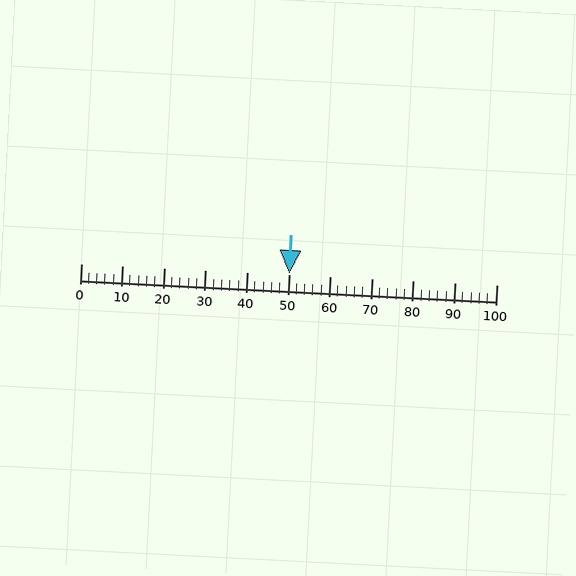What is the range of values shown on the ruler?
The ruler shows values from 0 to 100.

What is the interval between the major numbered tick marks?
The major tick marks are spaced 10 units apart.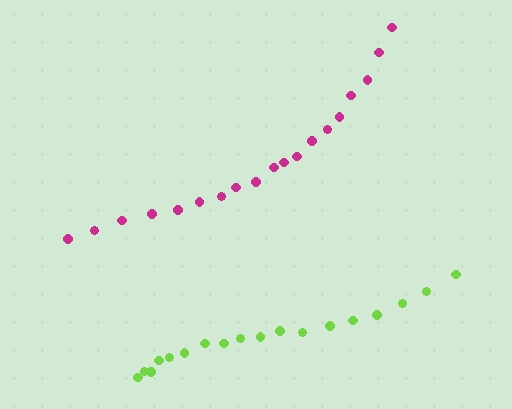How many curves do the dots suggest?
There are 2 distinct paths.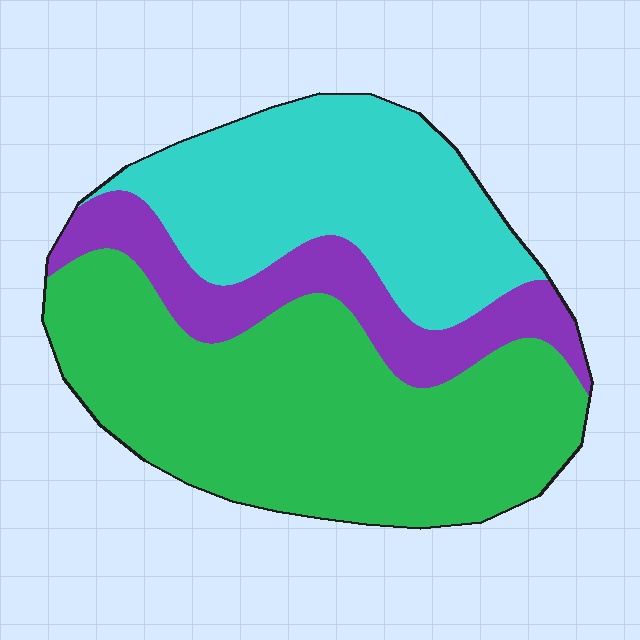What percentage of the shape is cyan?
Cyan covers 32% of the shape.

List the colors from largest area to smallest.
From largest to smallest: green, cyan, purple.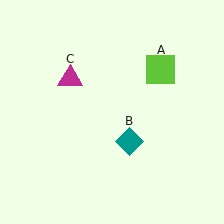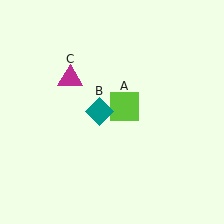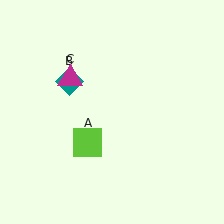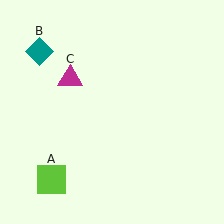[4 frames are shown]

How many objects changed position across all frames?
2 objects changed position: lime square (object A), teal diamond (object B).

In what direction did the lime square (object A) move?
The lime square (object A) moved down and to the left.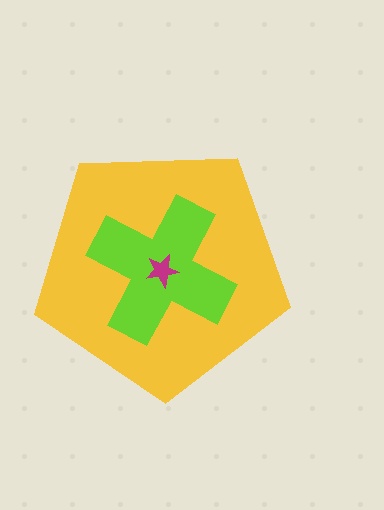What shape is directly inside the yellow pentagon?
The lime cross.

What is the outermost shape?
The yellow pentagon.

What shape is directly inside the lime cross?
The magenta star.